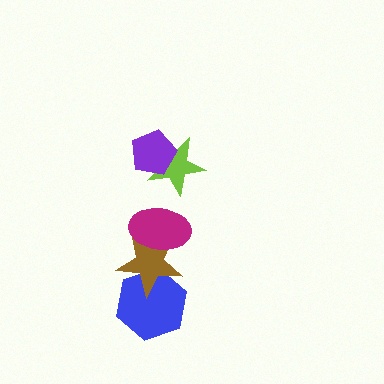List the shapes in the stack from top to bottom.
From top to bottom: the purple pentagon, the lime star, the magenta ellipse, the brown star, the blue hexagon.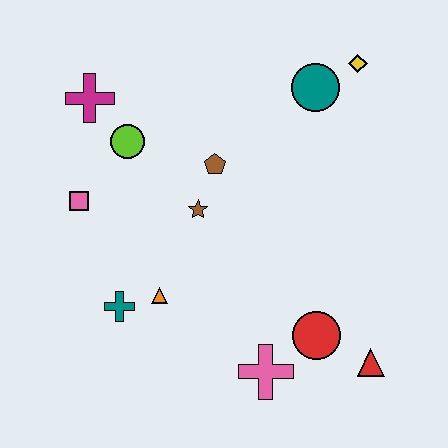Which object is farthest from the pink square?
The red triangle is farthest from the pink square.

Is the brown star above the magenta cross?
No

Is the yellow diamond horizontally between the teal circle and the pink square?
No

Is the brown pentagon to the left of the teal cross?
No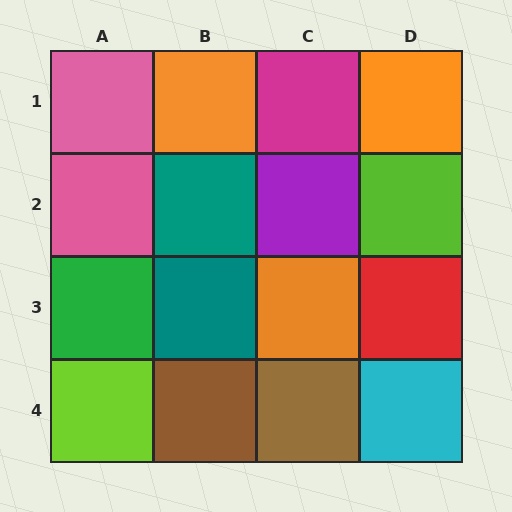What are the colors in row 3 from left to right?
Green, teal, orange, red.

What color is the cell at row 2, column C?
Purple.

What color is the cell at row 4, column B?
Brown.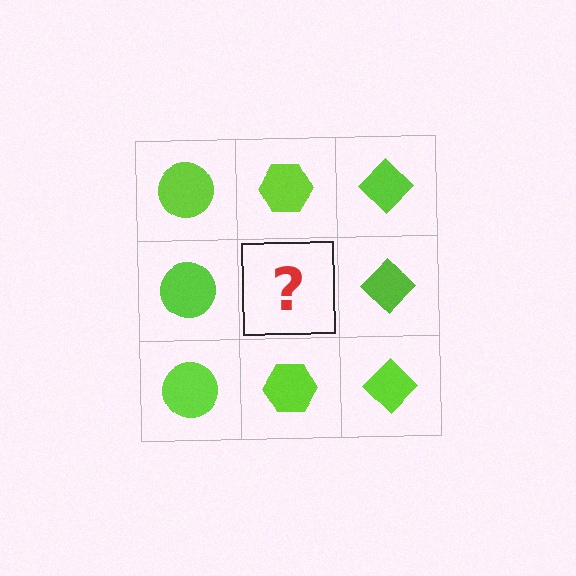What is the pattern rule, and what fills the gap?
The rule is that each column has a consistent shape. The gap should be filled with a lime hexagon.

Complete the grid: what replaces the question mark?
The question mark should be replaced with a lime hexagon.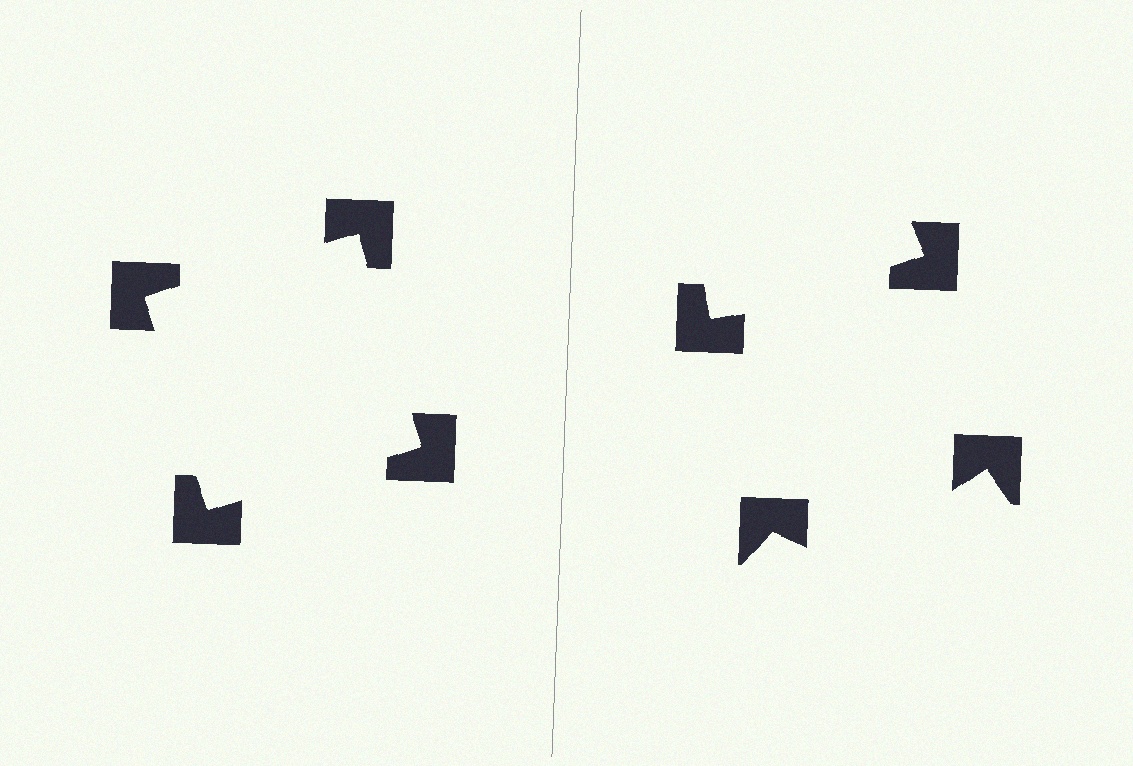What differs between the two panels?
The notched squares are positioned identically on both sides; only the wedge orientations differ. On the left they align to a square; on the right they are misaligned.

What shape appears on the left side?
An illusory square.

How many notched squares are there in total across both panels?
8 — 4 on each side.